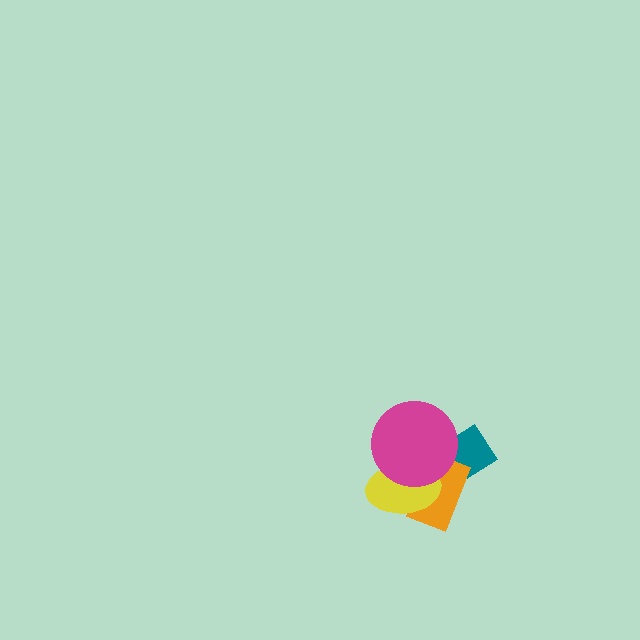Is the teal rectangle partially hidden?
Yes, it is partially covered by another shape.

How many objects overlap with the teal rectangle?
3 objects overlap with the teal rectangle.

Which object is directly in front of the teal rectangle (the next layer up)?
The orange rectangle is directly in front of the teal rectangle.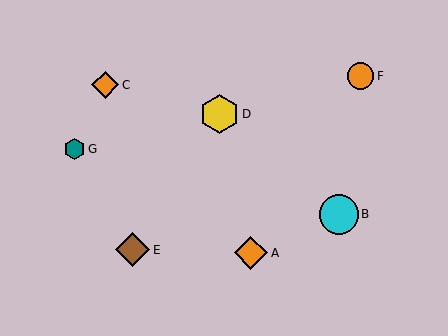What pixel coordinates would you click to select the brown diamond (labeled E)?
Click at (133, 250) to select the brown diamond E.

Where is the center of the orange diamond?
The center of the orange diamond is at (251, 253).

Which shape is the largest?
The cyan circle (labeled B) is the largest.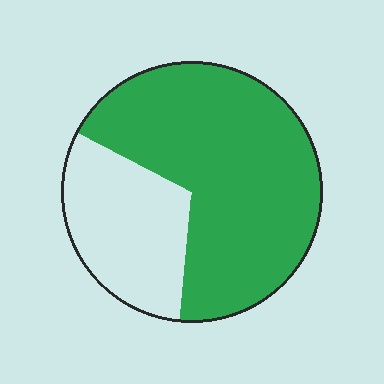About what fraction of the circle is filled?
About two thirds (2/3).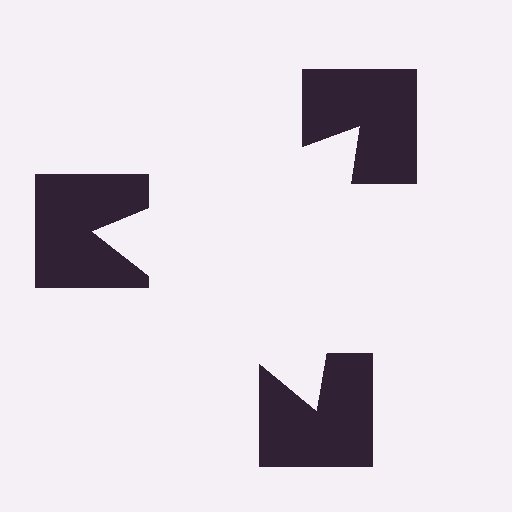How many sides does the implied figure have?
3 sides.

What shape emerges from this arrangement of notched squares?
An illusory triangle — its edges are inferred from the aligned wedge cuts in the notched squares, not physically drawn.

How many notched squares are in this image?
There are 3 — one at each vertex of the illusory triangle.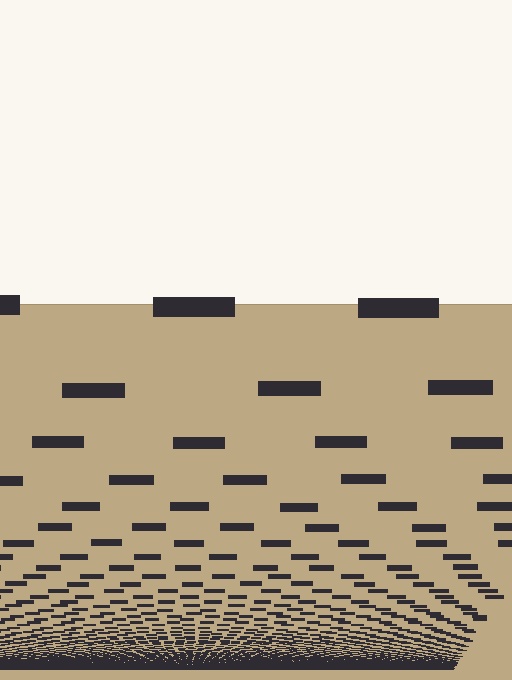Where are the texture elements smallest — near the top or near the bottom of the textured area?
Near the bottom.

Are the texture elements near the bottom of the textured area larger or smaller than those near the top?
Smaller. The gradient is inverted — elements near the bottom are smaller and denser.